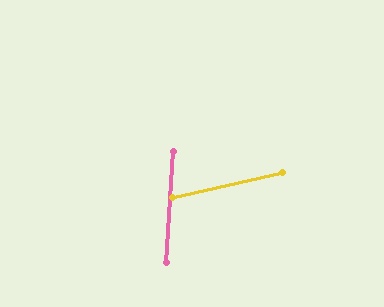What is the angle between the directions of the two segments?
Approximately 73 degrees.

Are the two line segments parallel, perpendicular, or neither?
Neither parallel nor perpendicular — they differ by about 73°.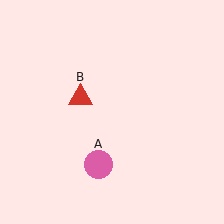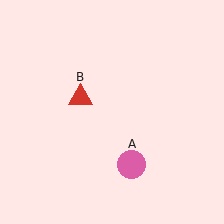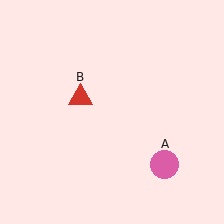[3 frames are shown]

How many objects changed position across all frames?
1 object changed position: pink circle (object A).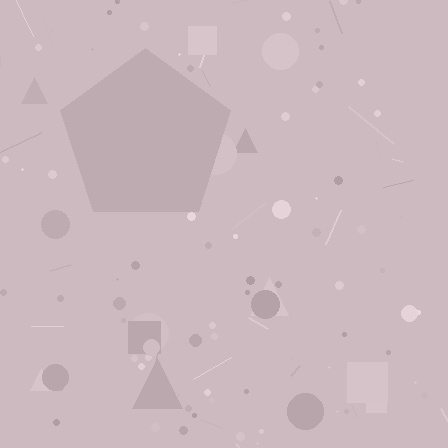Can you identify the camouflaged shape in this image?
The camouflaged shape is a pentagon.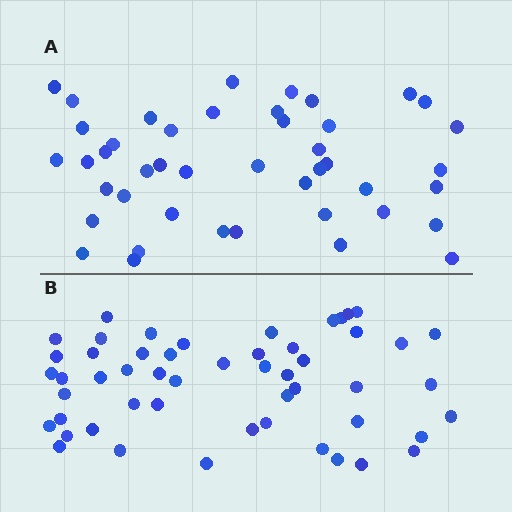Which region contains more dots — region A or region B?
Region B (the bottom region) has more dots.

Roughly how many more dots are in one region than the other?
Region B has roughly 8 or so more dots than region A.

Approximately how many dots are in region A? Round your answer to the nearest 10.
About 40 dots. (The exact count is 44, which rounds to 40.)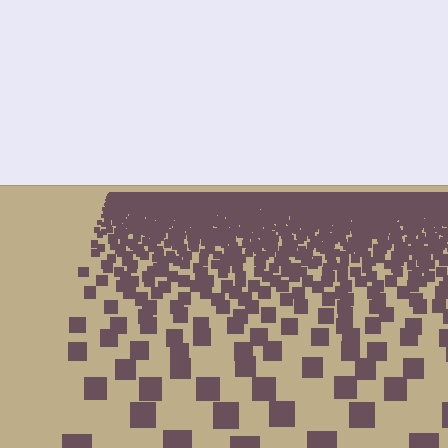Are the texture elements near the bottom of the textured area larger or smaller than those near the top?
Larger. Near the bottom, elements are closer to the viewer and appear at a bigger on-screen size.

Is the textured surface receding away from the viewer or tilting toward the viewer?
The surface is receding away from the viewer. Texture elements get smaller and denser toward the top.